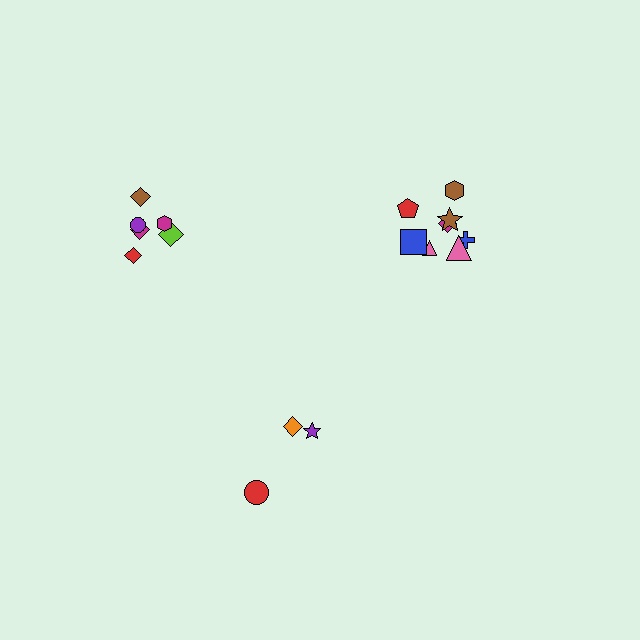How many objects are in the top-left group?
There are 6 objects.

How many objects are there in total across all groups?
There are 17 objects.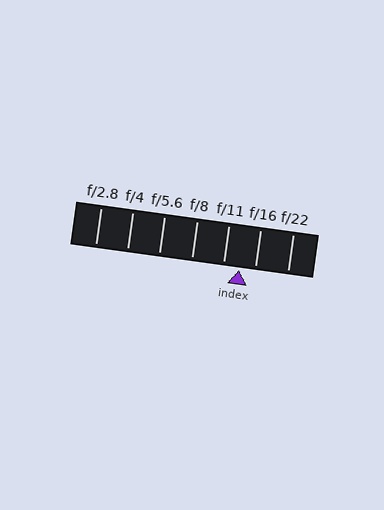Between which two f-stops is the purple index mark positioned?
The index mark is between f/11 and f/16.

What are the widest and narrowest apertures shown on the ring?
The widest aperture shown is f/2.8 and the narrowest is f/22.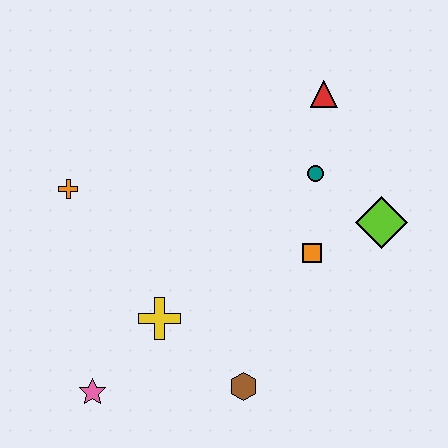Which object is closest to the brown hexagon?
The yellow cross is closest to the brown hexagon.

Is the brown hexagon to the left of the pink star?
No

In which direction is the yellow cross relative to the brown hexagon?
The yellow cross is to the left of the brown hexagon.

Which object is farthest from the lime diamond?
The pink star is farthest from the lime diamond.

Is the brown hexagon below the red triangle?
Yes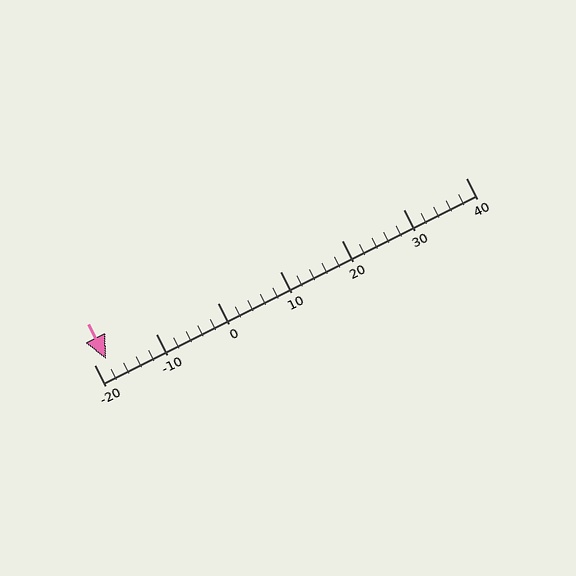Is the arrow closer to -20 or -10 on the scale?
The arrow is closer to -20.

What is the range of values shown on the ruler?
The ruler shows values from -20 to 40.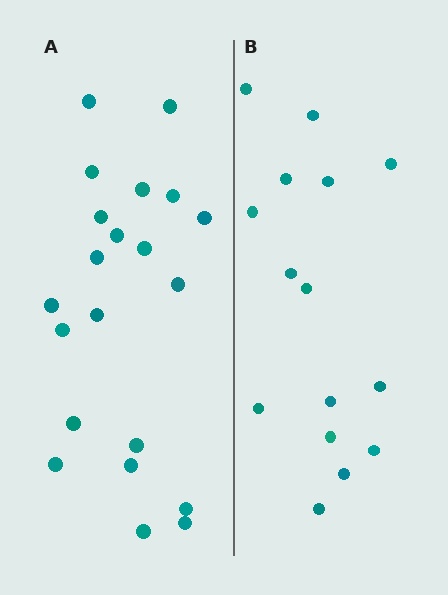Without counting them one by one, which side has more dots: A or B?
Region A (the left region) has more dots.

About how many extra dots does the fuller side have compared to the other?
Region A has about 6 more dots than region B.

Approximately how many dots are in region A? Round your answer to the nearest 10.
About 20 dots. (The exact count is 21, which rounds to 20.)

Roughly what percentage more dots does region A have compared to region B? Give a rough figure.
About 40% more.